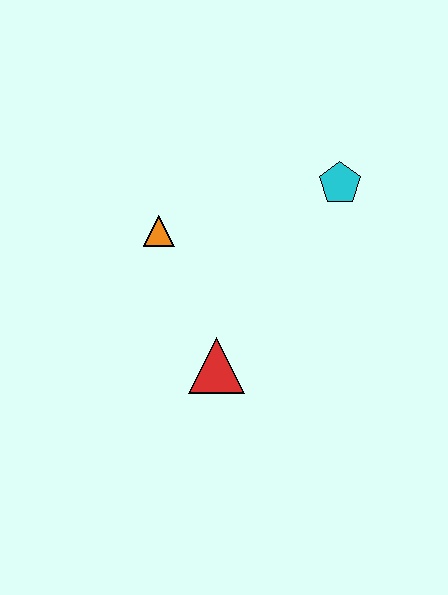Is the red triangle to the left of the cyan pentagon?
Yes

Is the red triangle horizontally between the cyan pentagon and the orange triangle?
Yes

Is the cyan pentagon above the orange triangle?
Yes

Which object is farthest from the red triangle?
The cyan pentagon is farthest from the red triangle.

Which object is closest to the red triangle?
The orange triangle is closest to the red triangle.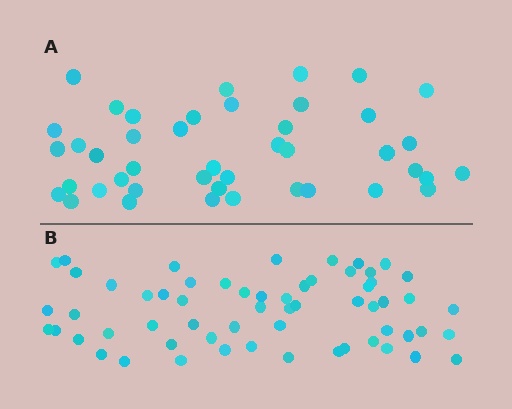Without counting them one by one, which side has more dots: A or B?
Region B (the bottom region) has more dots.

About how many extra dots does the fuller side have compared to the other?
Region B has approximately 15 more dots than region A.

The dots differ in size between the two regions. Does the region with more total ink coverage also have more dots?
No. Region A has more total ink coverage because its dots are larger, but region B actually contains more individual dots. Total area can be misleading — the number of items is what matters here.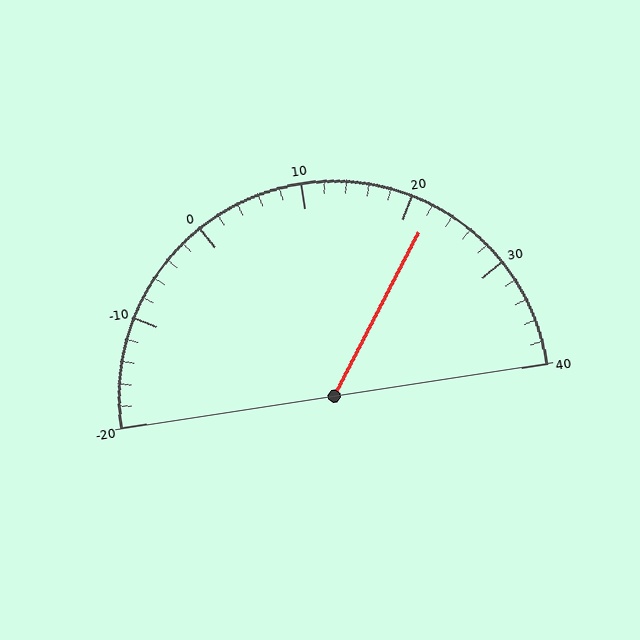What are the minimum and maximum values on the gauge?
The gauge ranges from -20 to 40.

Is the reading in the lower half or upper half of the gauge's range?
The reading is in the upper half of the range (-20 to 40).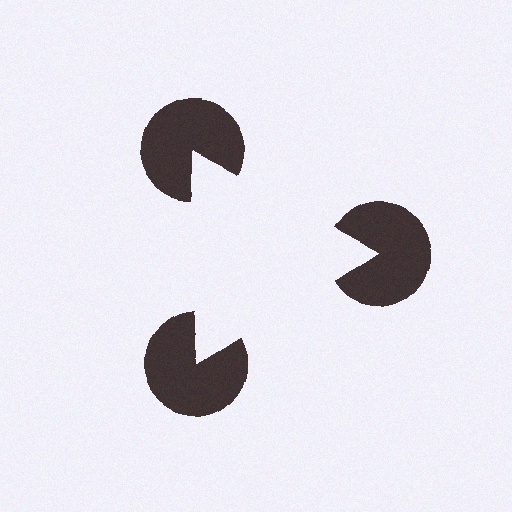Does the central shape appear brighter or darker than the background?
It typically appears slightly brighter than the background, even though no actual brightness change is drawn.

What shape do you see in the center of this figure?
An illusory triangle — its edges are inferred from the aligned wedge cuts in the pac-man discs, not physically drawn.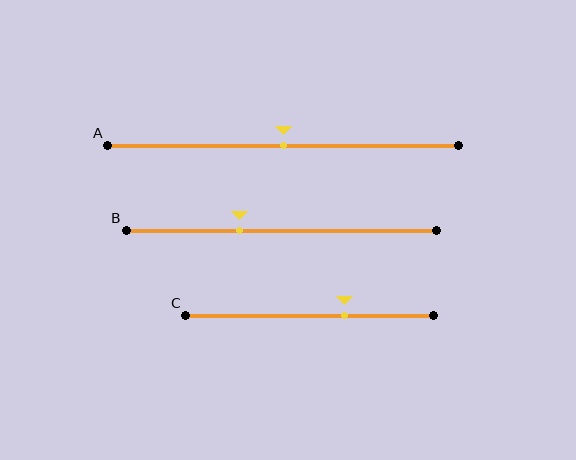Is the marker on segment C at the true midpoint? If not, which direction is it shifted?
No, the marker on segment C is shifted to the right by about 14% of the segment length.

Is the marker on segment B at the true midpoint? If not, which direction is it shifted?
No, the marker on segment B is shifted to the left by about 13% of the segment length.